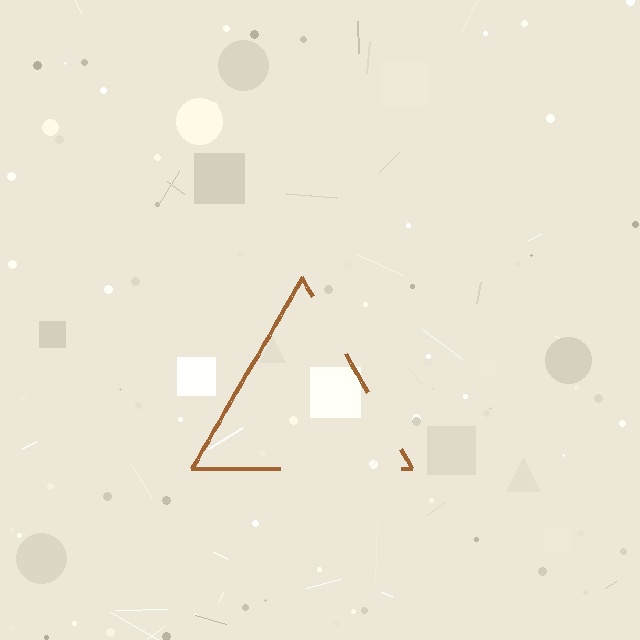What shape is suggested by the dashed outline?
The dashed outline suggests a triangle.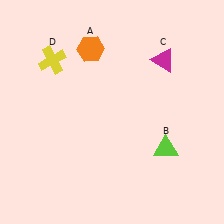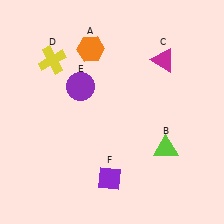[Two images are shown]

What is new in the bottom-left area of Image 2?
A purple diamond (F) was added in the bottom-left area of Image 2.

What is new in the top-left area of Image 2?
A purple circle (E) was added in the top-left area of Image 2.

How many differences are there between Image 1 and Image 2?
There are 2 differences between the two images.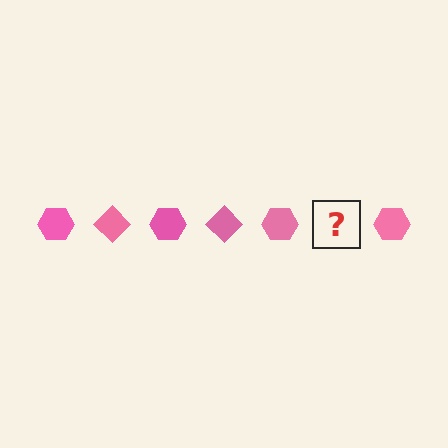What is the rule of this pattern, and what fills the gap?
The rule is that the pattern cycles through hexagon, diamond shapes in pink. The gap should be filled with a pink diamond.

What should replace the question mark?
The question mark should be replaced with a pink diamond.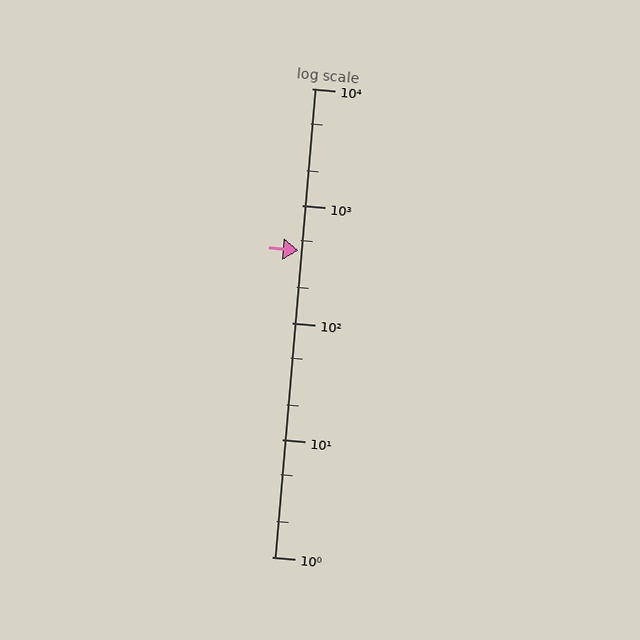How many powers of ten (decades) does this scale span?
The scale spans 4 decades, from 1 to 10000.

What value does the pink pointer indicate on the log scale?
The pointer indicates approximately 410.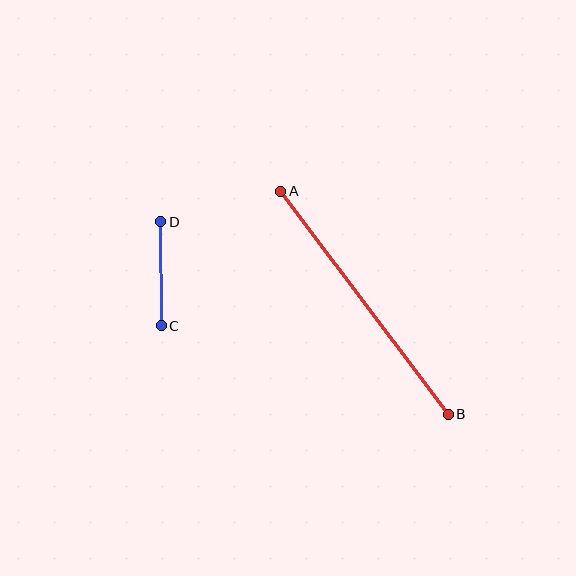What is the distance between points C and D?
The distance is approximately 104 pixels.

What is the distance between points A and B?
The distance is approximately 279 pixels.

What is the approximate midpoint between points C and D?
The midpoint is at approximately (161, 274) pixels.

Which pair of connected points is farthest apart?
Points A and B are farthest apart.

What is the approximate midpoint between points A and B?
The midpoint is at approximately (364, 303) pixels.